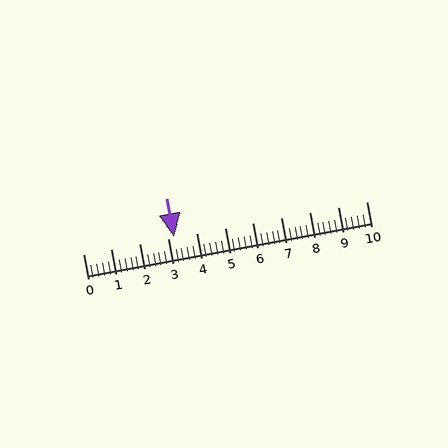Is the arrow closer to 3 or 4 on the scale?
The arrow is closer to 3.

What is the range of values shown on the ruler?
The ruler shows values from 0 to 10.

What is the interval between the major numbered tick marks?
The major tick marks are spaced 1 units apart.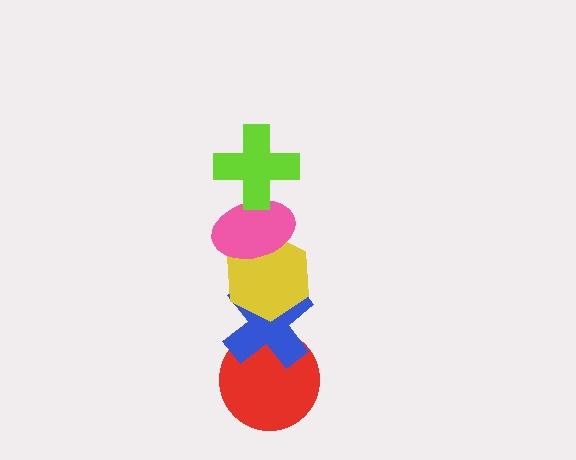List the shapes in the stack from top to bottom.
From top to bottom: the lime cross, the pink ellipse, the yellow hexagon, the blue cross, the red circle.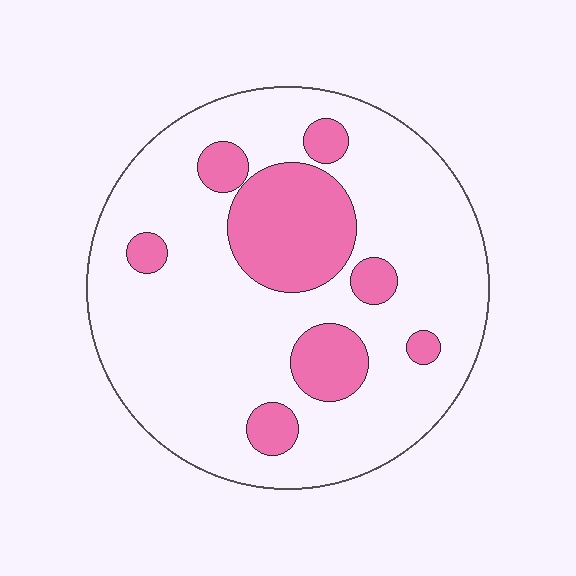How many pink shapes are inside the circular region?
8.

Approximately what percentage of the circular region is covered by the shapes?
Approximately 20%.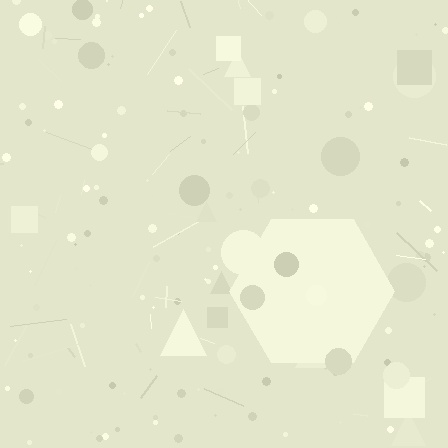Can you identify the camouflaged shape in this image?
The camouflaged shape is a hexagon.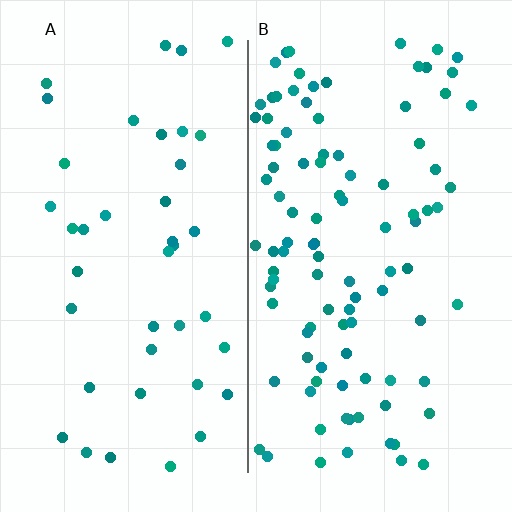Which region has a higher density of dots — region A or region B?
B (the right).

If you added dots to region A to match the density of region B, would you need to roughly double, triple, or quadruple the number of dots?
Approximately double.